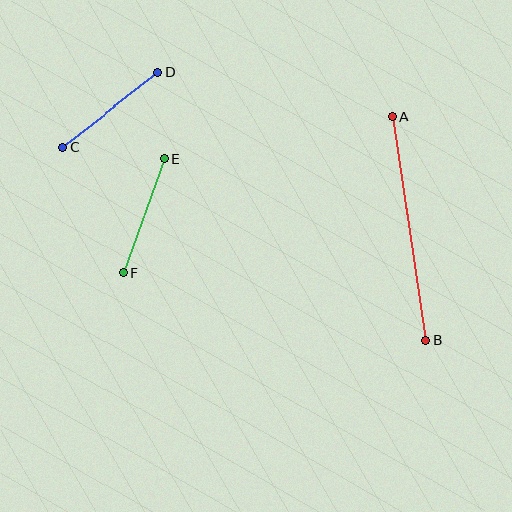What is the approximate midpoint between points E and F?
The midpoint is at approximately (144, 216) pixels.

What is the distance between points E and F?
The distance is approximately 121 pixels.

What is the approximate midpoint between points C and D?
The midpoint is at approximately (110, 110) pixels.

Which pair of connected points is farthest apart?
Points A and B are farthest apart.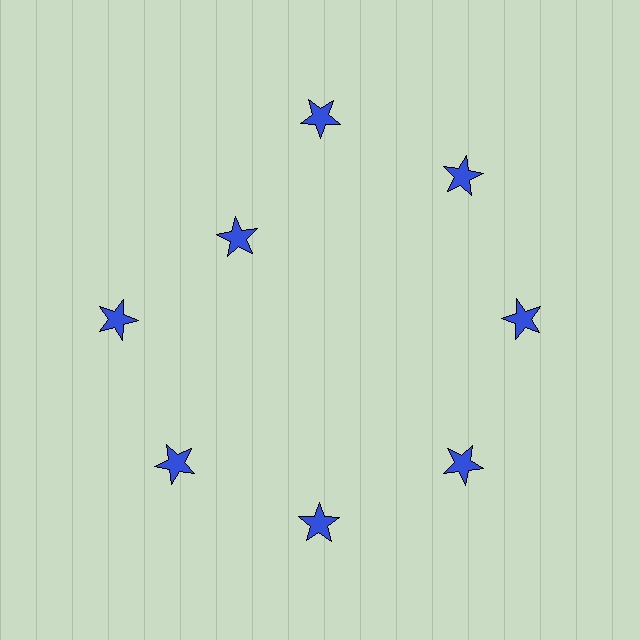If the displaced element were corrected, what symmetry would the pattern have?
It would have 8-fold rotational symmetry — the pattern would map onto itself every 45 degrees.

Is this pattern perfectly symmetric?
No. The 8 blue stars are arranged in a ring, but one element near the 10 o'clock position is pulled inward toward the center, breaking the 8-fold rotational symmetry.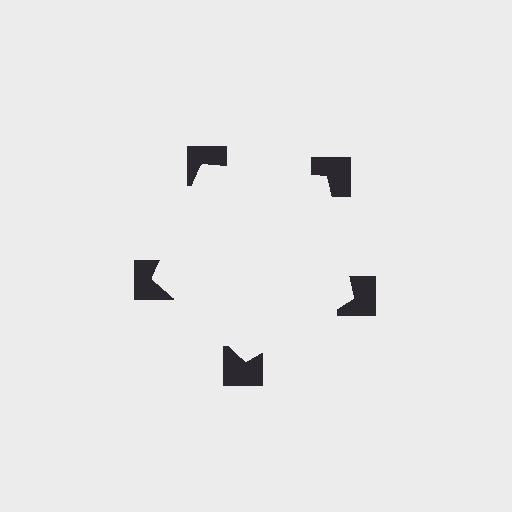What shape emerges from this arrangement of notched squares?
An illusory pentagon — its edges are inferred from the aligned wedge cuts in the notched squares, not physically drawn.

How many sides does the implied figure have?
5 sides.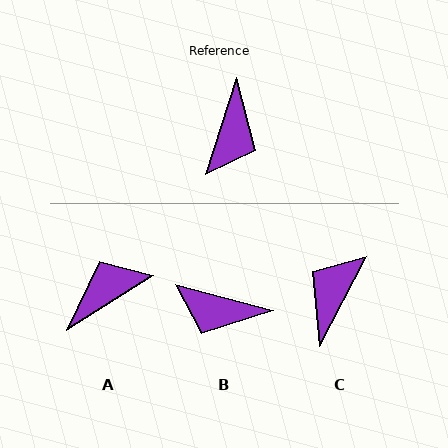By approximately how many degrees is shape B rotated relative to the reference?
Approximately 88 degrees clockwise.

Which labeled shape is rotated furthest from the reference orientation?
C, about 170 degrees away.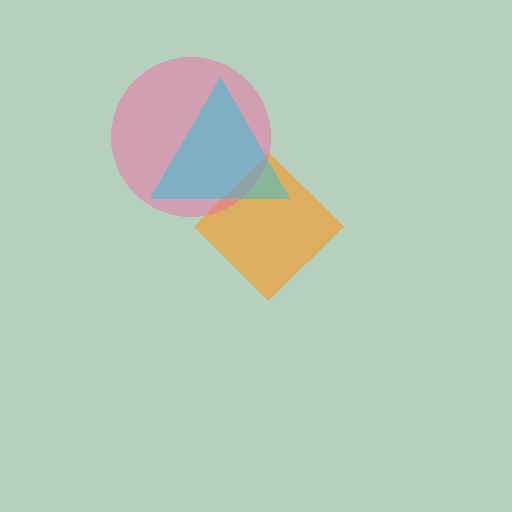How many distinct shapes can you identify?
There are 3 distinct shapes: an orange diamond, a pink circle, a cyan triangle.